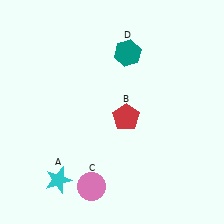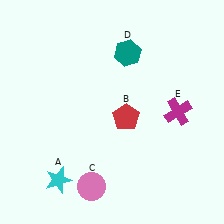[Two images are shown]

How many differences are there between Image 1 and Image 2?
There is 1 difference between the two images.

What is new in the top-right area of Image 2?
A magenta cross (E) was added in the top-right area of Image 2.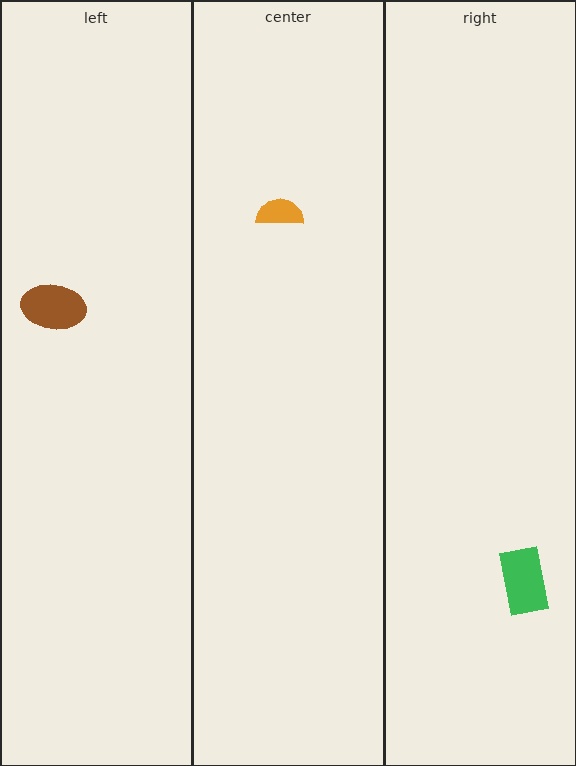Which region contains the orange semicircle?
The center region.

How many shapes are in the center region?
1.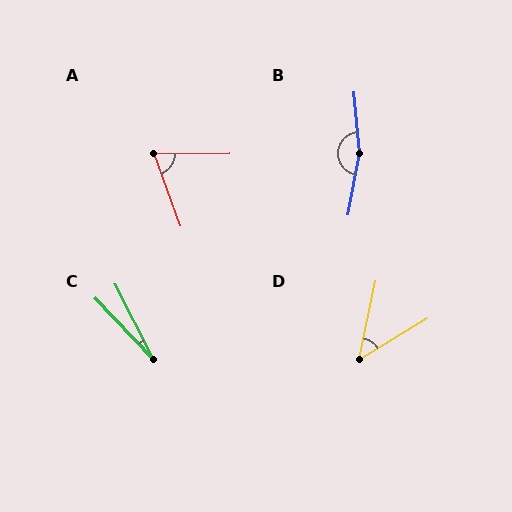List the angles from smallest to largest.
C (17°), D (47°), A (70°), B (164°).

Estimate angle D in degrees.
Approximately 47 degrees.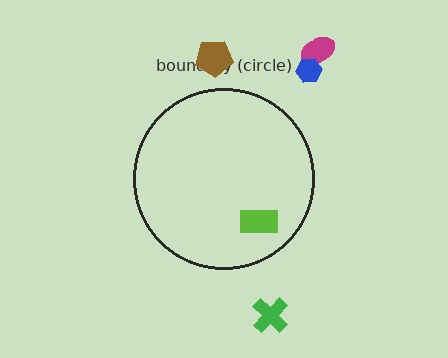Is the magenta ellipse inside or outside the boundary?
Outside.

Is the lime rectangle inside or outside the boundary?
Inside.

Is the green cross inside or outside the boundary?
Outside.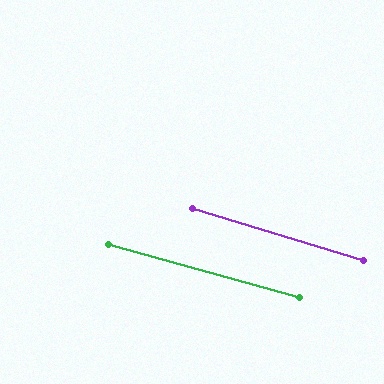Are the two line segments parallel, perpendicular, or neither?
Parallel — their directions differ by only 1.3°.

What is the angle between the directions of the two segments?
Approximately 1 degree.